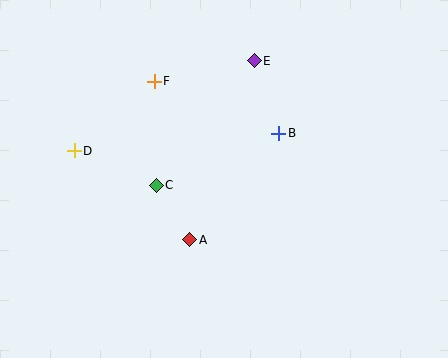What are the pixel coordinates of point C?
Point C is at (156, 185).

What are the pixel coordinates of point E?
Point E is at (254, 61).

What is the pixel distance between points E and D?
The distance between E and D is 201 pixels.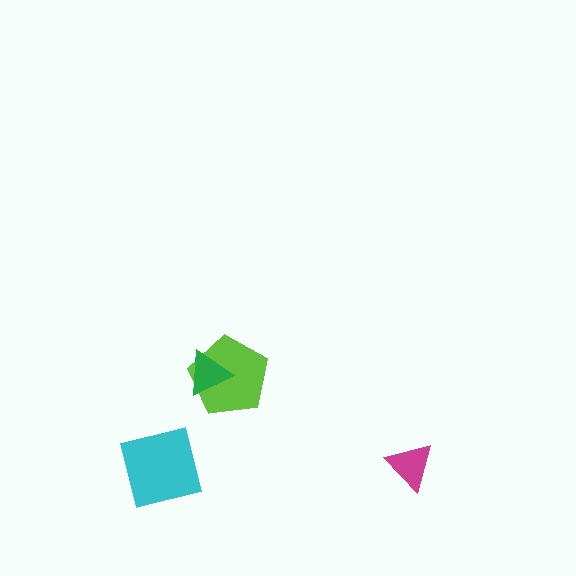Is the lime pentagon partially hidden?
Yes, it is partially covered by another shape.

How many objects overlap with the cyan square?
0 objects overlap with the cyan square.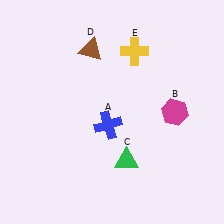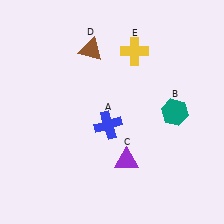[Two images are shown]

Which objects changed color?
B changed from magenta to teal. C changed from green to purple.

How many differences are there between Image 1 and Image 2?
There are 2 differences between the two images.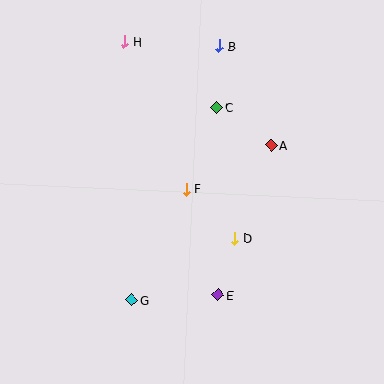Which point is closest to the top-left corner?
Point H is closest to the top-left corner.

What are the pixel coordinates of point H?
Point H is at (125, 41).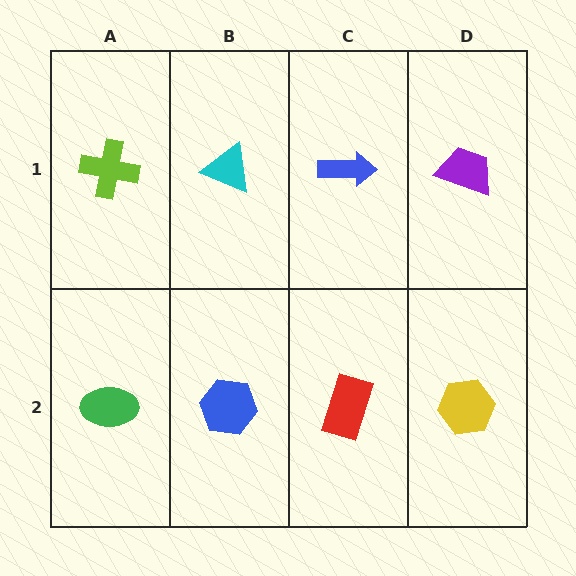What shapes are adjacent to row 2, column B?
A cyan triangle (row 1, column B), a green ellipse (row 2, column A), a red rectangle (row 2, column C).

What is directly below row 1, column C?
A red rectangle.